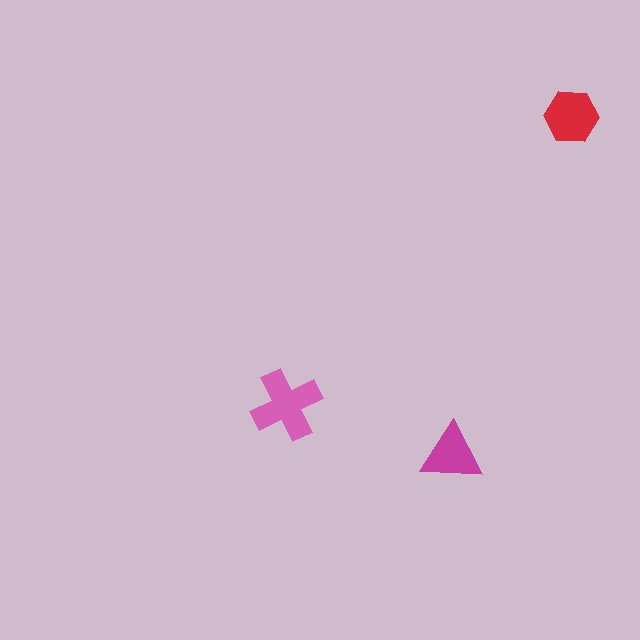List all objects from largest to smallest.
The pink cross, the red hexagon, the magenta triangle.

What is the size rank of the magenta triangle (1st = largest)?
3rd.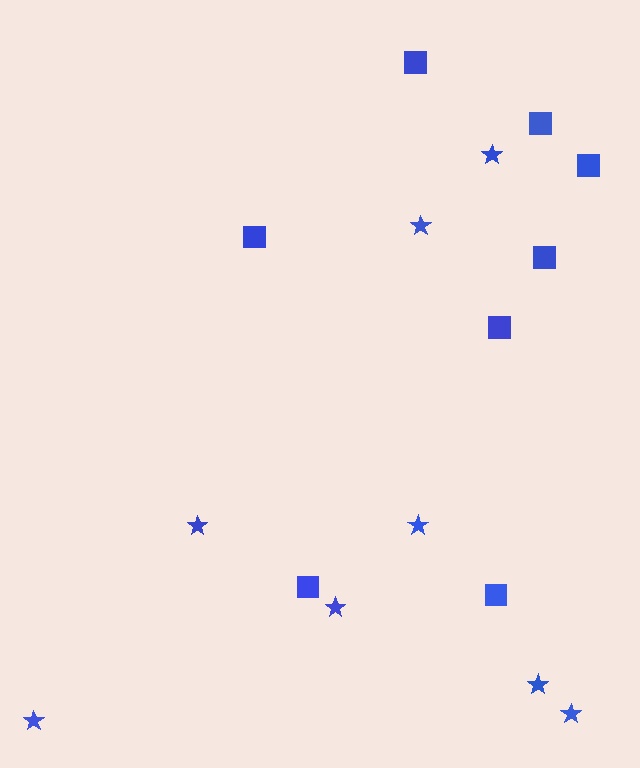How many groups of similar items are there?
There are 2 groups: one group of stars (8) and one group of squares (8).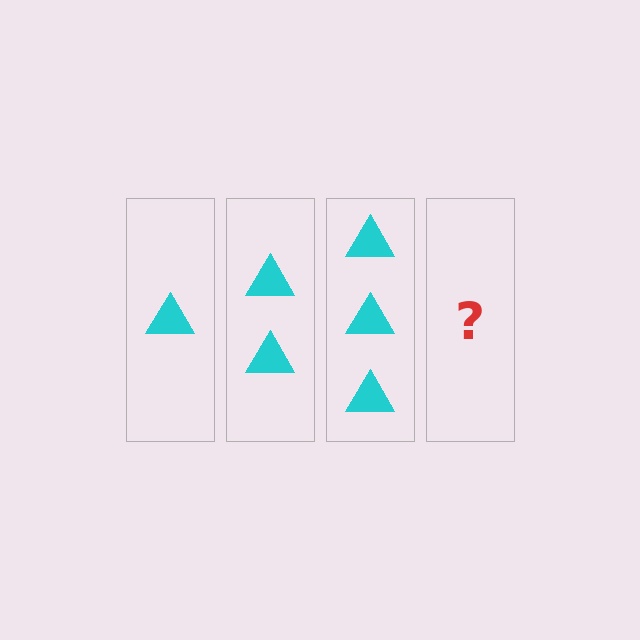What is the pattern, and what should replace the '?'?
The pattern is that each step adds one more triangle. The '?' should be 4 triangles.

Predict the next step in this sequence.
The next step is 4 triangles.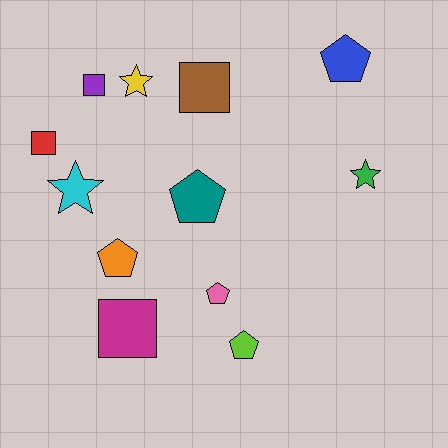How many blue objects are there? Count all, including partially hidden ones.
There is 1 blue object.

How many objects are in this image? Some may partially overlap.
There are 12 objects.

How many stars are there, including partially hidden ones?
There are 3 stars.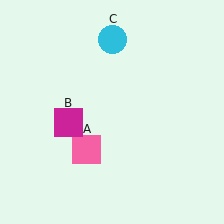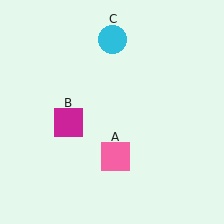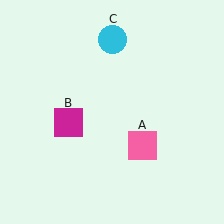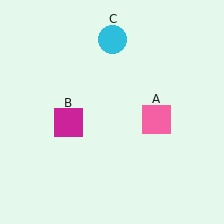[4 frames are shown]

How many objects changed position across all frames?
1 object changed position: pink square (object A).